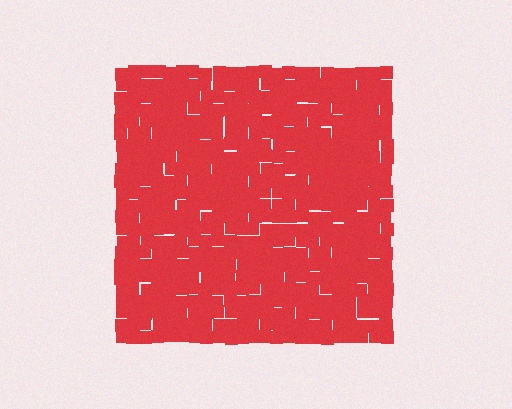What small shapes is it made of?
It is made of small squares.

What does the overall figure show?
The overall figure shows a square.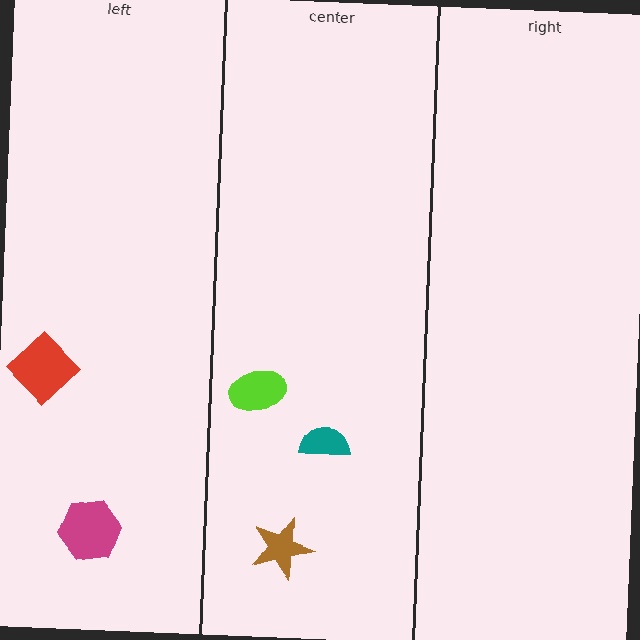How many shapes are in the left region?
2.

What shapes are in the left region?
The magenta hexagon, the red diamond.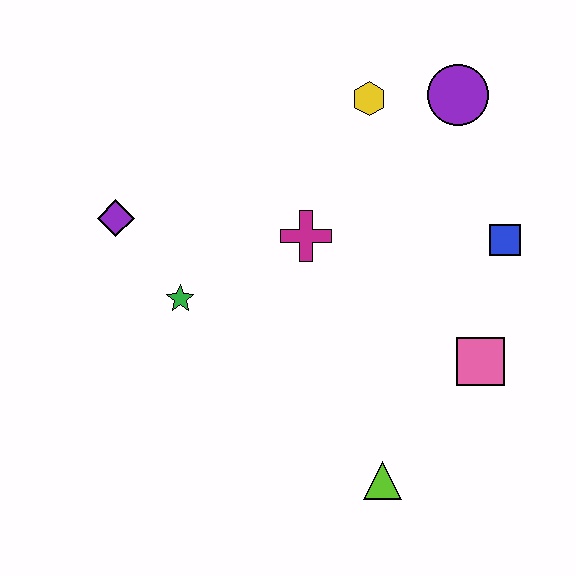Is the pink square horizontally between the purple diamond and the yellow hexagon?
No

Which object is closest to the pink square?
The blue square is closest to the pink square.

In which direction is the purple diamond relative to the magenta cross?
The purple diamond is to the left of the magenta cross.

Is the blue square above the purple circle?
No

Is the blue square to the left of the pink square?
No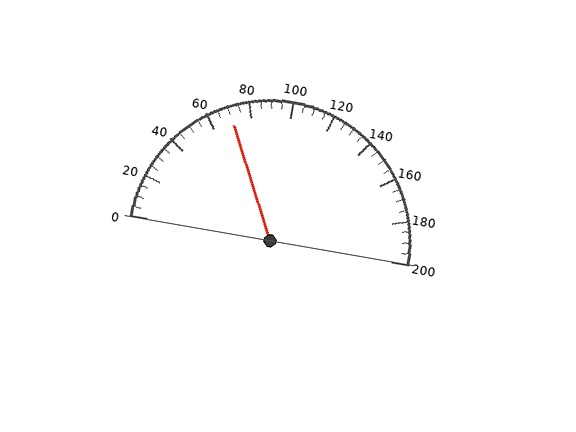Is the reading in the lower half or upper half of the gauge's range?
The reading is in the lower half of the range (0 to 200).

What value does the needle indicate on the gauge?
The needle indicates approximately 70.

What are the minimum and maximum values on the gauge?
The gauge ranges from 0 to 200.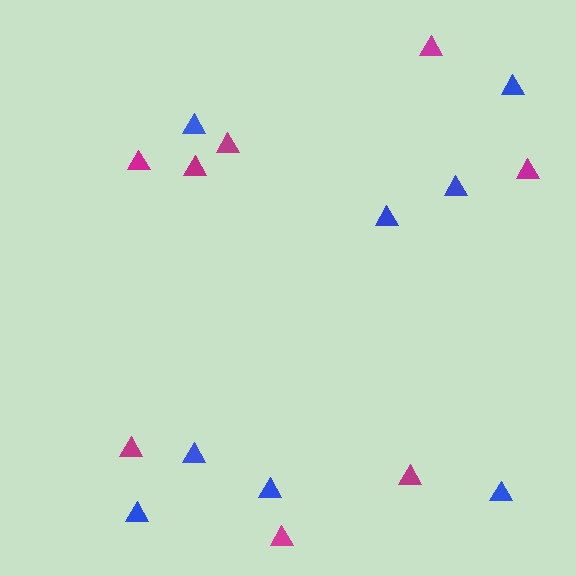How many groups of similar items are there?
There are 2 groups: one group of blue triangles (8) and one group of magenta triangles (8).